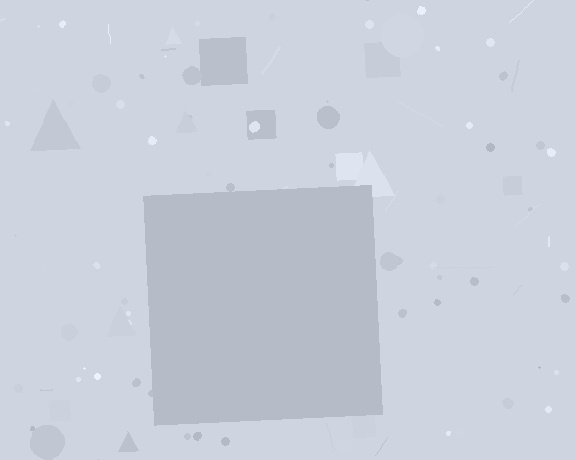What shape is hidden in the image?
A square is hidden in the image.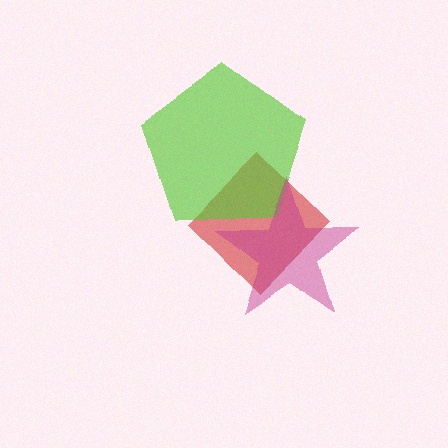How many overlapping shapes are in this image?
There are 3 overlapping shapes in the image.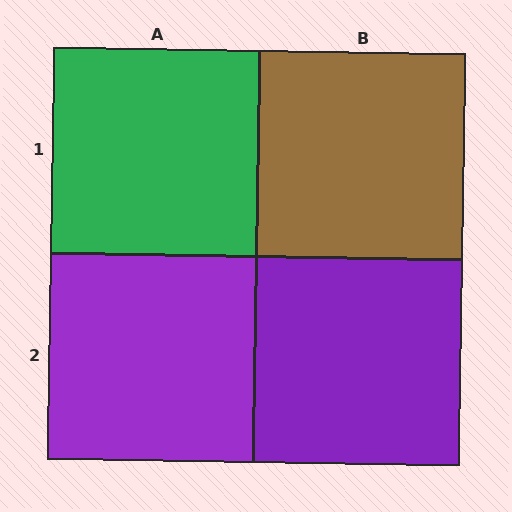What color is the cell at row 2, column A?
Purple.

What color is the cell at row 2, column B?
Purple.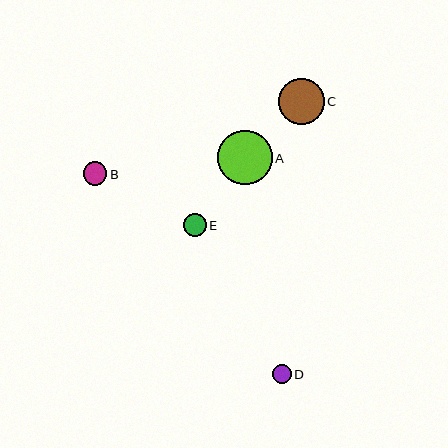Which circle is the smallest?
Circle D is the smallest with a size of approximately 19 pixels.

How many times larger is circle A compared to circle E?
Circle A is approximately 2.4 times the size of circle E.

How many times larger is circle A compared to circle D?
Circle A is approximately 2.9 times the size of circle D.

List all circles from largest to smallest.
From largest to smallest: A, C, B, E, D.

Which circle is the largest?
Circle A is the largest with a size of approximately 55 pixels.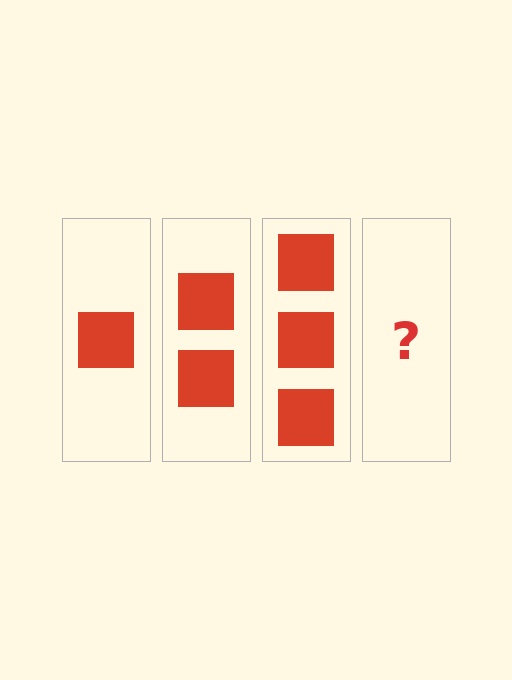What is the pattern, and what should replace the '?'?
The pattern is that each step adds one more square. The '?' should be 4 squares.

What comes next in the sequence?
The next element should be 4 squares.